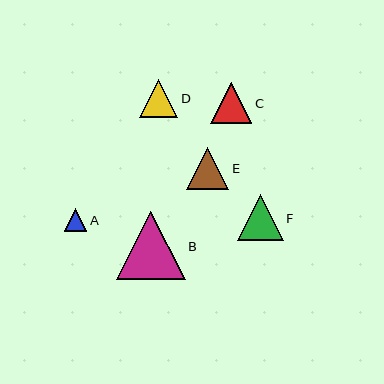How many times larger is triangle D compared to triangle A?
Triangle D is approximately 1.7 times the size of triangle A.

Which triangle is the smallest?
Triangle A is the smallest with a size of approximately 23 pixels.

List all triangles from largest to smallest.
From largest to smallest: B, F, E, C, D, A.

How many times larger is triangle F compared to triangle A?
Triangle F is approximately 2.1 times the size of triangle A.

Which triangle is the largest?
Triangle B is the largest with a size of approximately 69 pixels.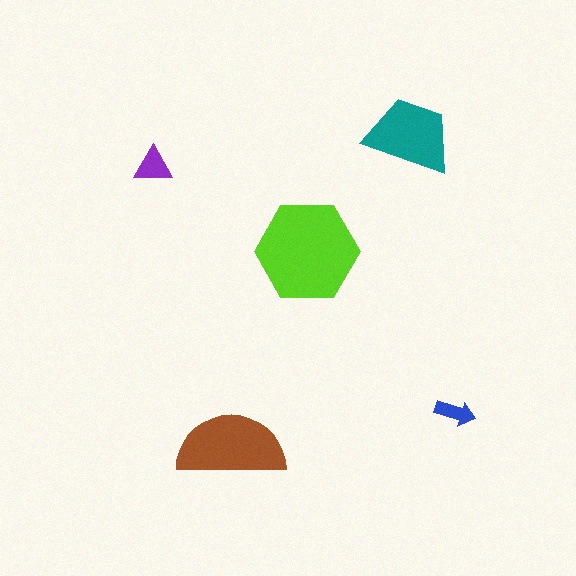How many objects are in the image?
There are 5 objects in the image.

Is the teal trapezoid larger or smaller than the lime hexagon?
Smaller.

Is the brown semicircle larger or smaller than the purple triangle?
Larger.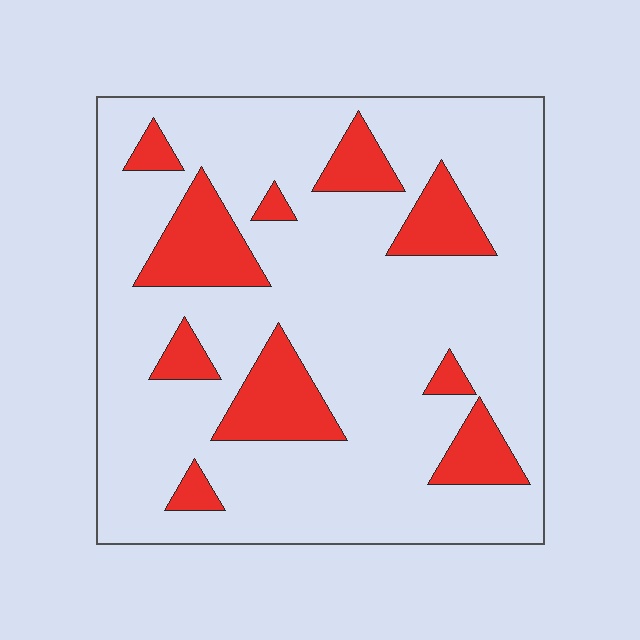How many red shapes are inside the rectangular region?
10.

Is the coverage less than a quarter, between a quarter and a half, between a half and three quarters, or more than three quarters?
Less than a quarter.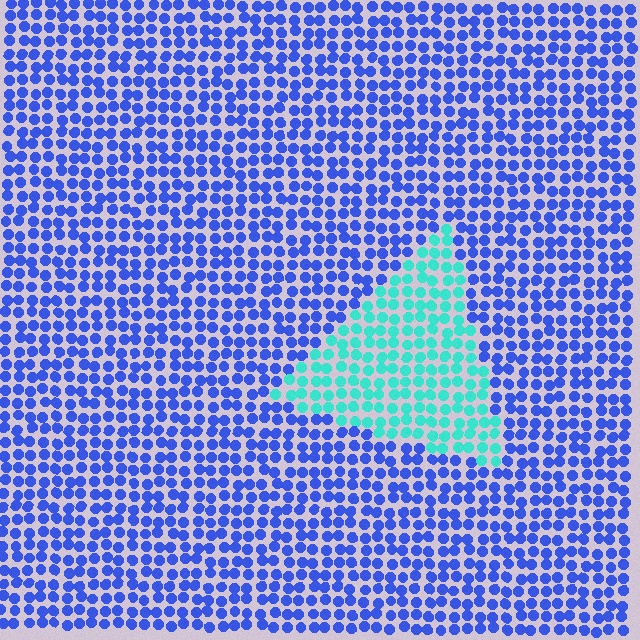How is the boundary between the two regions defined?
The boundary is defined purely by a slight shift in hue (about 58 degrees). Spacing, size, and orientation are identical on both sides.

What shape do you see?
I see a triangle.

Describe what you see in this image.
The image is filled with small blue elements in a uniform arrangement. A triangle-shaped region is visible where the elements are tinted to a slightly different hue, forming a subtle color boundary.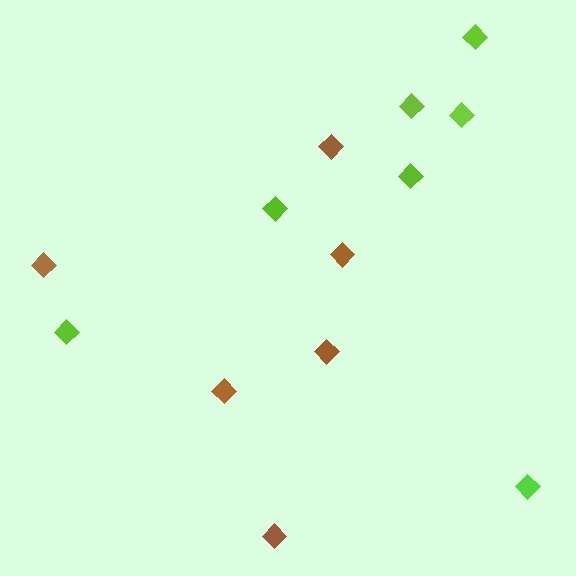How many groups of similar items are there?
There are 2 groups: one group of brown diamonds (6) and one group of lime diamonds (7).